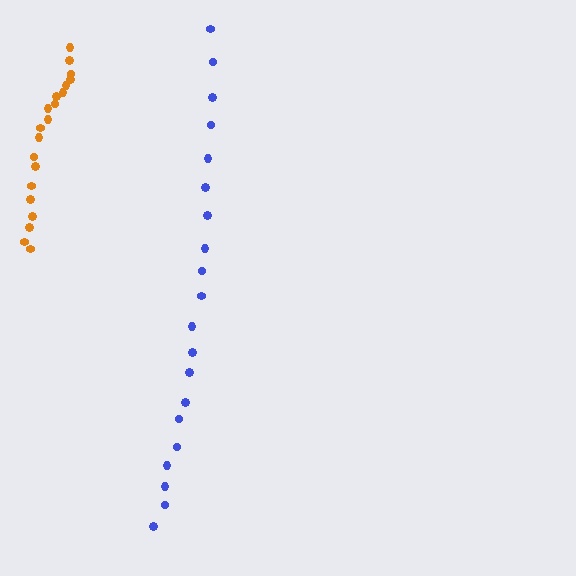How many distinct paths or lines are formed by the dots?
There are 2 distinct paths.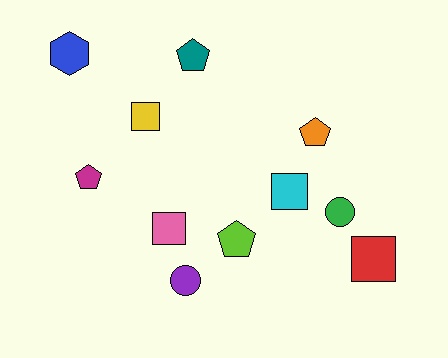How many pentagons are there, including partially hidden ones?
There are 4 pentagons.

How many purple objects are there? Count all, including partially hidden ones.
There is 1 purple object.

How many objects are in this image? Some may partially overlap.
There are 11 objects.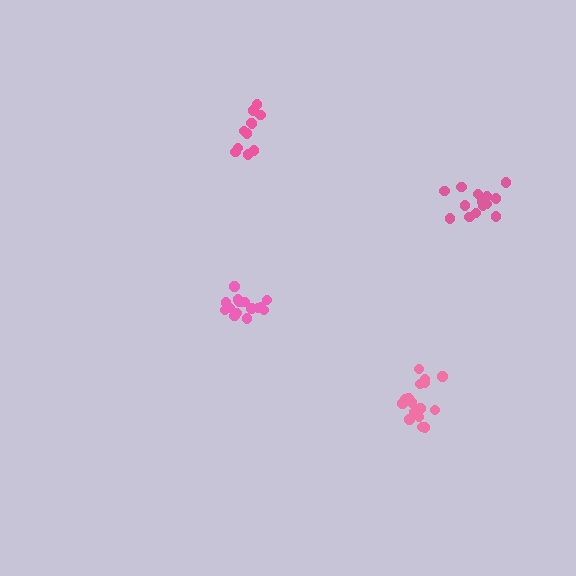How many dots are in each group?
Group 1: 15 dots, Group 2: 11 dots, Group 3: 15 dots, Group 4: 16 dots (57 total).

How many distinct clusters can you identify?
There are 4 distinct clusters.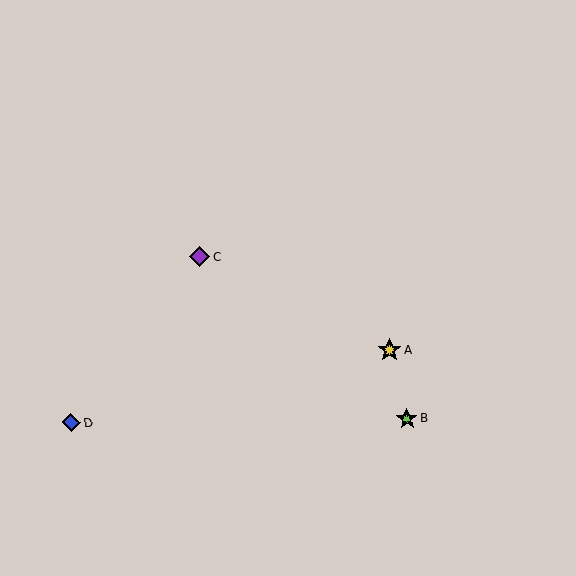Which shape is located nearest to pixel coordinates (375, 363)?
The yellow star (labeled A) at (390, 350) is nearest to that location.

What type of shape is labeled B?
Shape B is a lime star.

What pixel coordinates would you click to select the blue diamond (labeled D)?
Click at (71, 422) to select the blue diamond D.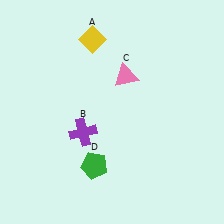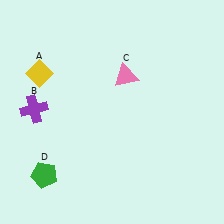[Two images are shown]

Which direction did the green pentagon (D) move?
The green pentagon (D) moved left.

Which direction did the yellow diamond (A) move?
The yellow diamond (A) moved left.